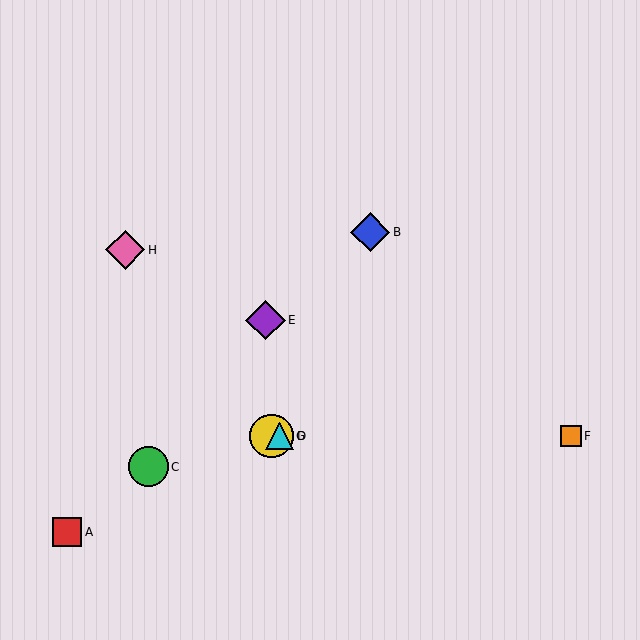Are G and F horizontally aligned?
Yes, both are at y≈436.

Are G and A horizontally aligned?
No, G is at y≈436 and A is at y≈532.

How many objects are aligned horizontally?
3 objects (D, F, G) are aligned horizontally.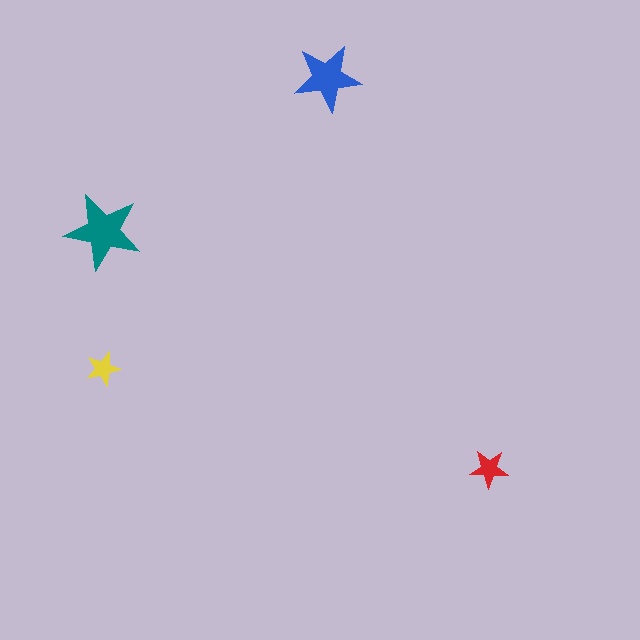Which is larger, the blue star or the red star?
The blue one.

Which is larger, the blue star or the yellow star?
The blue one.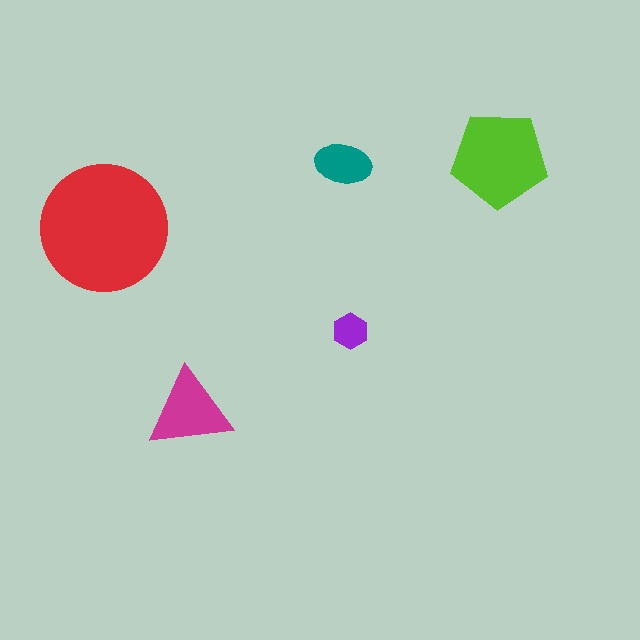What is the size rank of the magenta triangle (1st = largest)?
3rd.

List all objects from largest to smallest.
The red circle, the lime pentagon, the magenta triangle, the teal ellipse, the purple hexagon.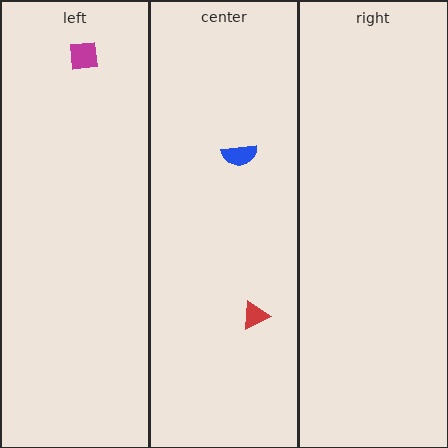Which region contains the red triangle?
The center region.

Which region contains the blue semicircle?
The center region.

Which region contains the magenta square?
The left region.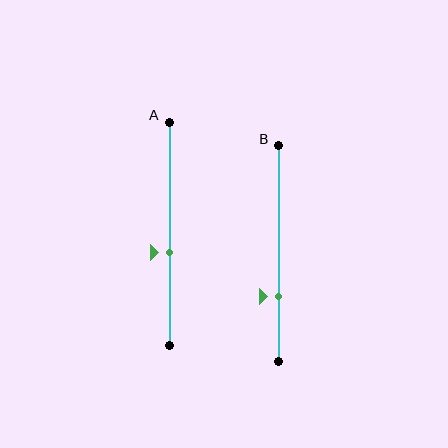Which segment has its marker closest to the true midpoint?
Segment A has its marker closest to the true midpoint.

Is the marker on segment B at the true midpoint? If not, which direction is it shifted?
No, the marker on segment B is shifted downward by about 20% of the segment length.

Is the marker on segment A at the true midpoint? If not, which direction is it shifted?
No, the marker on segment A is shifted downward by about 8% of the segment length.